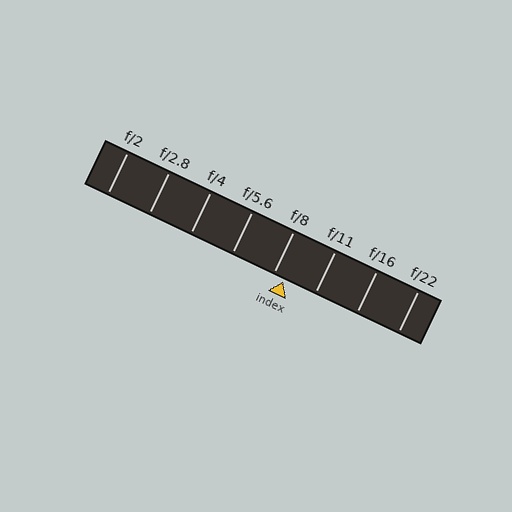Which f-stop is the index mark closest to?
The index mark is closest to f/8.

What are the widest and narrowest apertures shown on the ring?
The widest aperture shown is f/2 and the narrowest is f/22.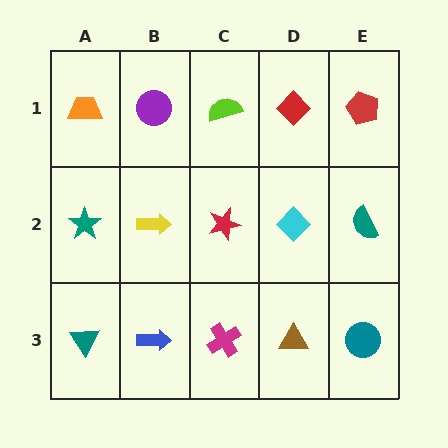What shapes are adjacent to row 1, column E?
A teal semicircle (row 2, column E), a red diamond (row 1, column D).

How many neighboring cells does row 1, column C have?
3.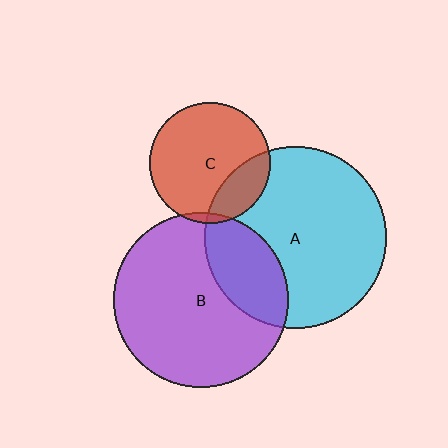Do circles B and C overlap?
Yes.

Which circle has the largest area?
Circle A (cyan).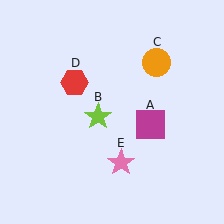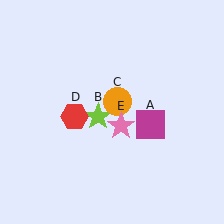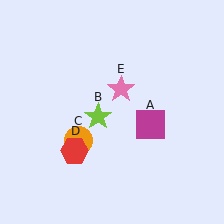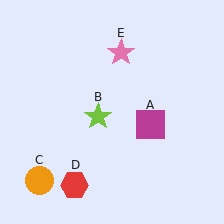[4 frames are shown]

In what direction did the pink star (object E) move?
The pink star (object E) moved up.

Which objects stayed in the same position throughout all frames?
Magenta square (object A) and lime star (object B) remained stationary.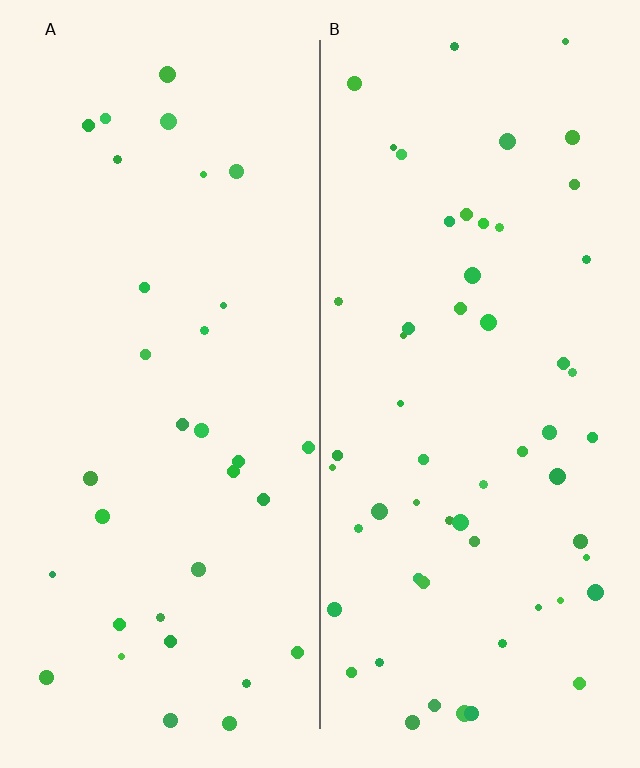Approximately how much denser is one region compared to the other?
Approximately 1.7× — region B over region A.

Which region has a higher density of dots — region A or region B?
B (the right).